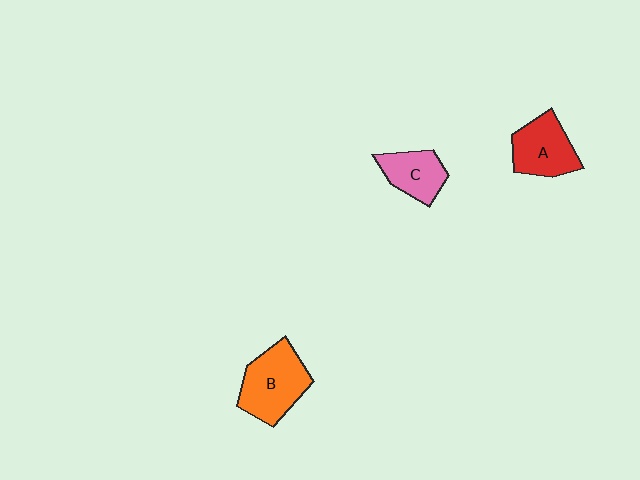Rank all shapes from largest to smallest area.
From largest to smallest: B (orange), A (red), C (pink).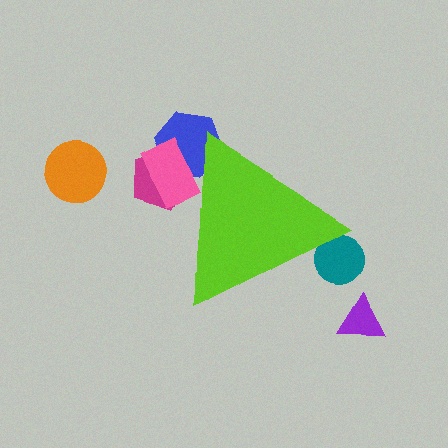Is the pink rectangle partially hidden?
Yes, the pink rectangle is partially hidden behind the lime triangle.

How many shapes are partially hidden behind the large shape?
4 shapes are partially hidden.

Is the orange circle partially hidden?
No, the orange circle is fully visible.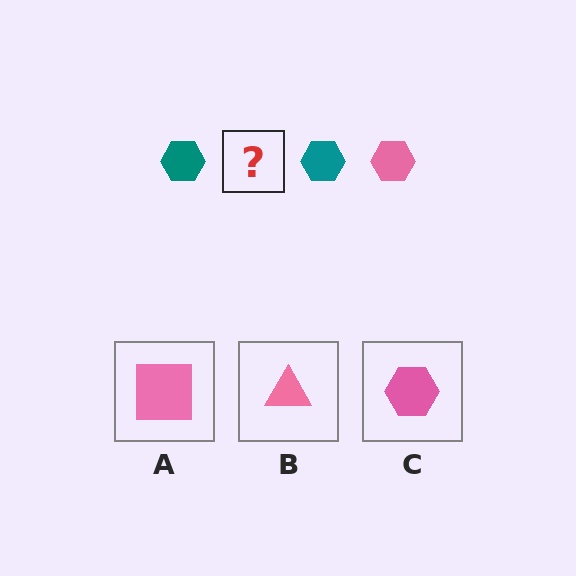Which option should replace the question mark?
Option C.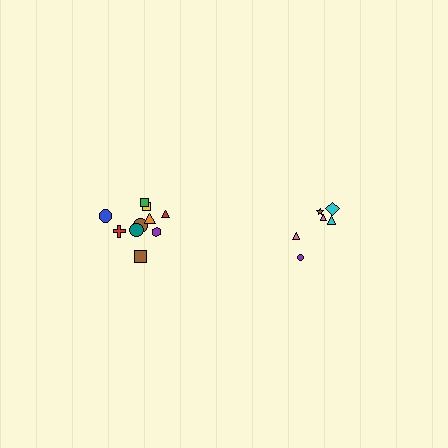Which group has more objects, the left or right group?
The left group.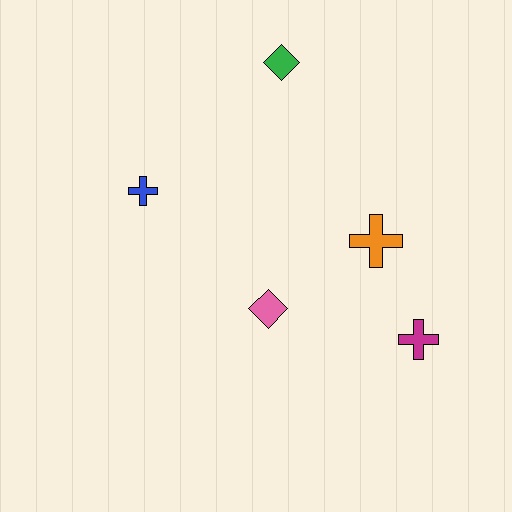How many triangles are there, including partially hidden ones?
There are no triangles.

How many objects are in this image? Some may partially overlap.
There are 5 objects.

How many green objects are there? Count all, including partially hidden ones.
There is 1 green object.